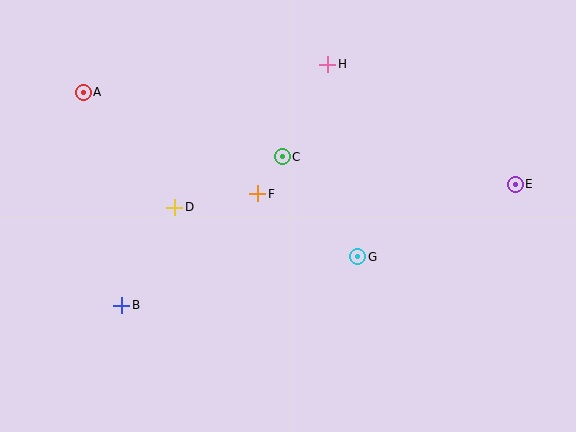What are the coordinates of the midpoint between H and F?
The midpoint between H and F is at (293, 129).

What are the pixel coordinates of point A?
Point A is at (83, 92).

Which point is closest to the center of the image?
Point F at (258, 194) is closest to the center.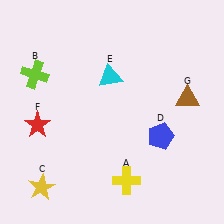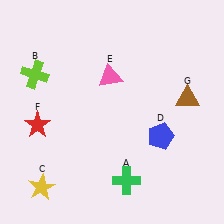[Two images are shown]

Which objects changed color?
A changed from yellow to green. E changed from cyan to pink.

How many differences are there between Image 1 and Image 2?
There are 2 differences between the two images.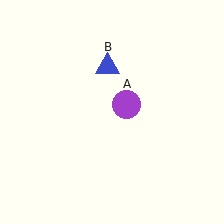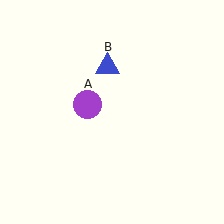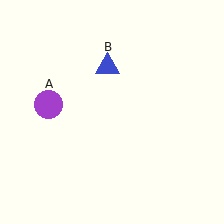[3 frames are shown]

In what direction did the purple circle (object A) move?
The purple circle (object A) moved left.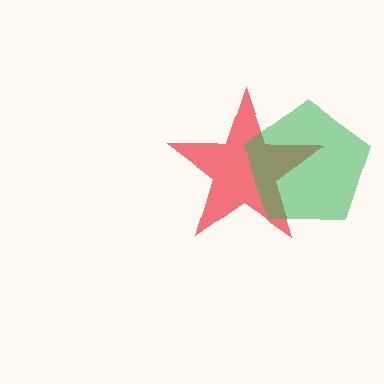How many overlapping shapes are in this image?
There are 2 overlapping shapes in the image.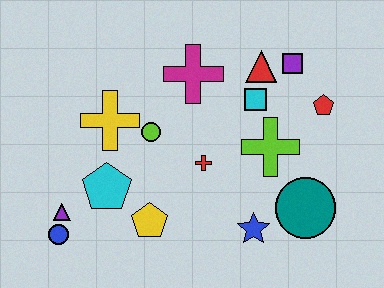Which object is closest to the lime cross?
The cyan square is closest to the lime cross.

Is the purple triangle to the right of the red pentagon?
No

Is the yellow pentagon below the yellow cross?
Yes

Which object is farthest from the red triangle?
The blue circle is farthest from the red triangle.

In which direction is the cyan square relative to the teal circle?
The cyan square is above the teal circle.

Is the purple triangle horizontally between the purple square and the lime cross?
No